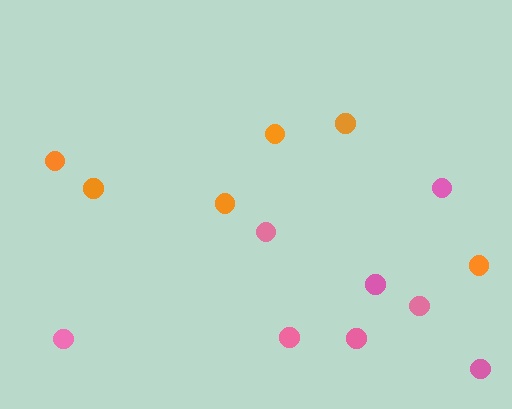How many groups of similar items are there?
There are 2 groups: one group of pink circles (8) and one group of orange circles (6).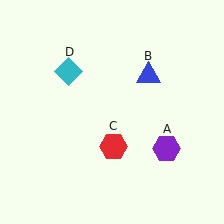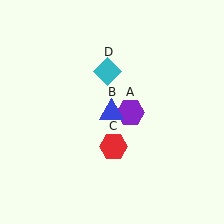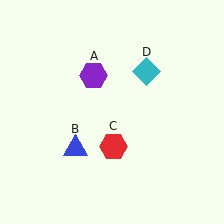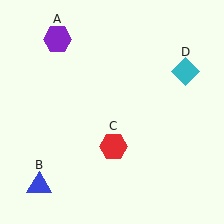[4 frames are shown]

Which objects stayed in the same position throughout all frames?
Red hexagon (object C) remained stationary.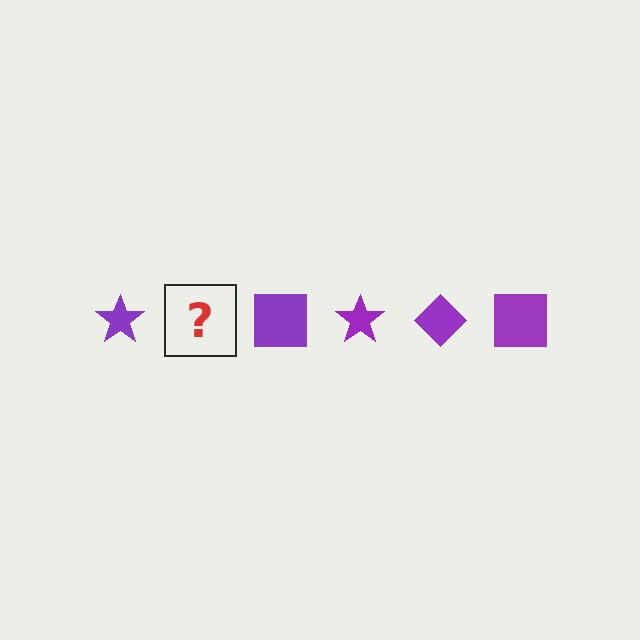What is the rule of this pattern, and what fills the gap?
The rule is that the pattern cycles through star, diamond, square shapes in purple. The gap should be filled with a purple diamond.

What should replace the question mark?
The question mark should be replaced with a purple diamond.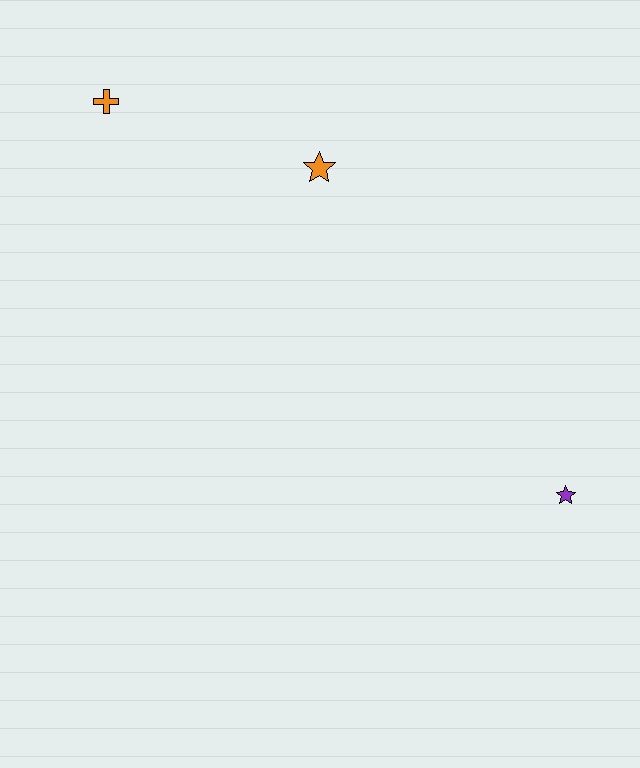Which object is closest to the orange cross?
The orange star is closest to the orange cross.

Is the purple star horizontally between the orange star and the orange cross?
No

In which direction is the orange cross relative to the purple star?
The orange cross is to the left of the purple star.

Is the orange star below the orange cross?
Yes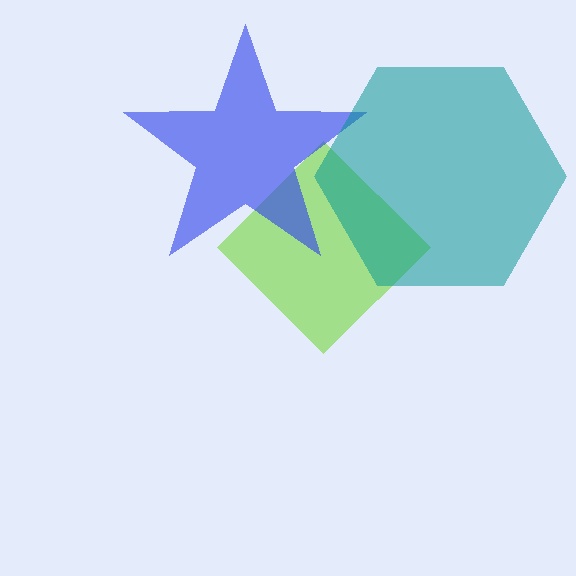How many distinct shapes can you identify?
There are 3 distinct shapes: a lime diamond, a blue star, a teal hexagon.